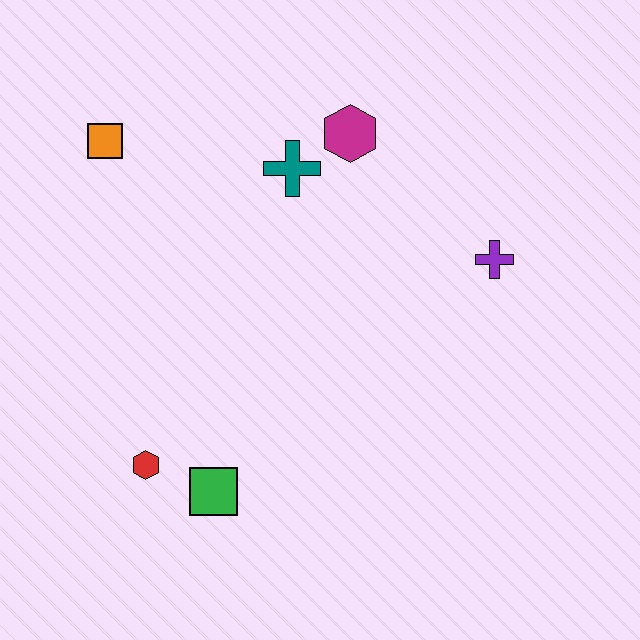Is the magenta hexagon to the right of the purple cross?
No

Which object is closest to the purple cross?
The magenta hexagon is closest to the purple cross.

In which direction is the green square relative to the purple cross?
The green square is to the left of the purple cross.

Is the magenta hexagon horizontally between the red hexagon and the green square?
No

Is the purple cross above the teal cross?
No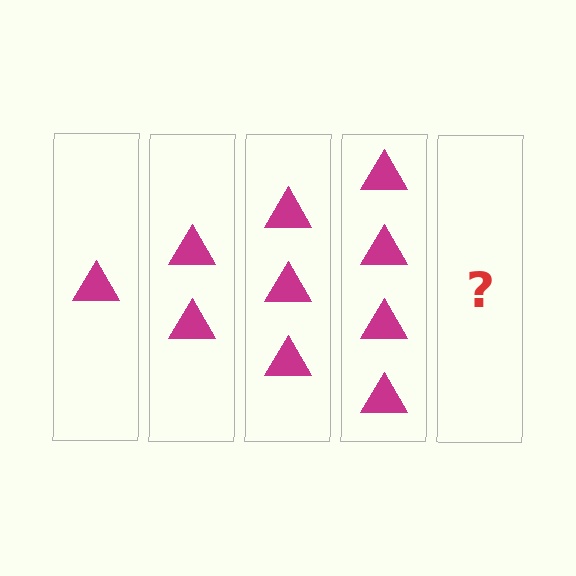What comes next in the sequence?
The next element should be 5 triangles.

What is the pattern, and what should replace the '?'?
The pattern is that each step adds one more triangle. The '?' should be 5 triangles.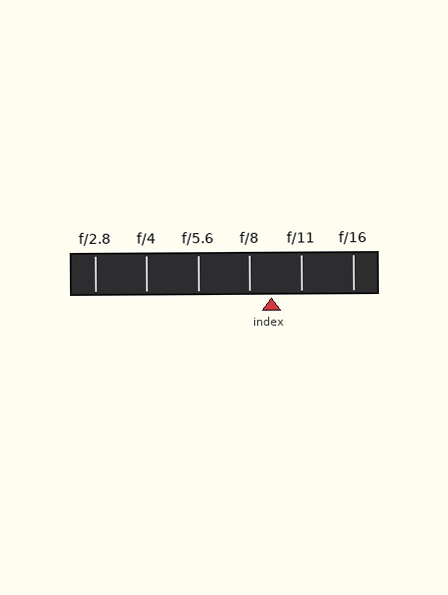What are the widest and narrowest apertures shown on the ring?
The widest aperture shown is f/2.8 and the narrowest is f/16.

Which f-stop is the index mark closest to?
The index mark is closest to f/8.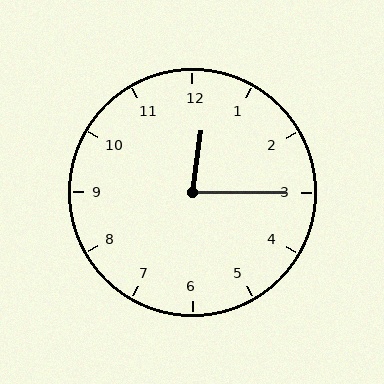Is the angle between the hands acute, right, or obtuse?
It is acute.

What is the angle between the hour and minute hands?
Approximately 82 degrees.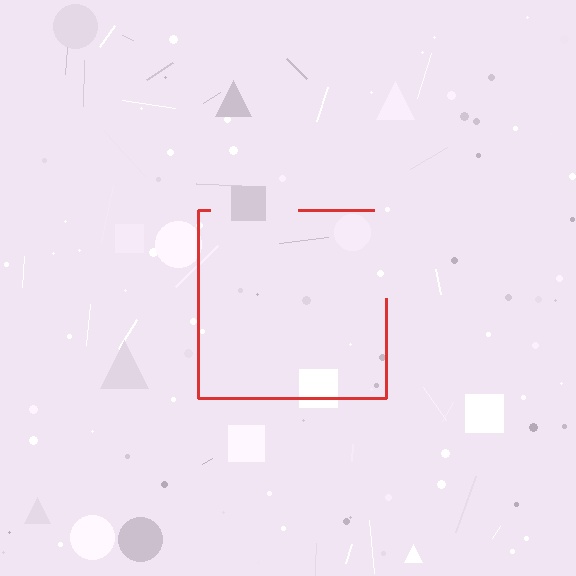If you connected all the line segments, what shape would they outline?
They would outline a square.